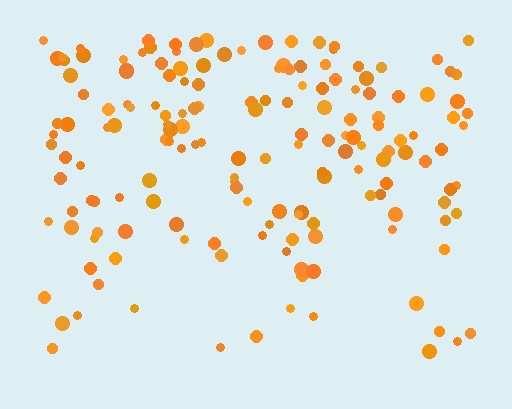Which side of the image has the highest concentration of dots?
The top.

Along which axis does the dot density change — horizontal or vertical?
Vertical.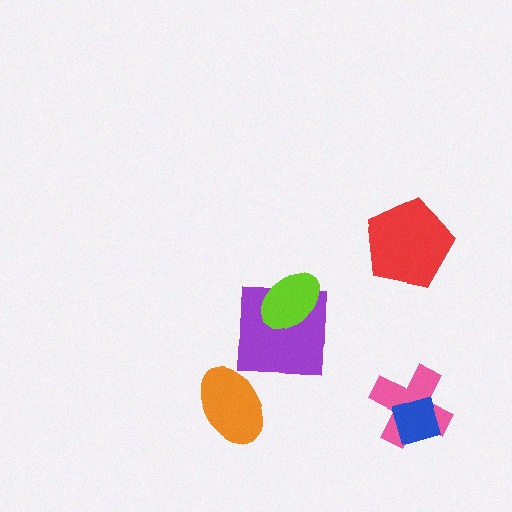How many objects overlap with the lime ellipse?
1 object overlaps with the lime ellipse.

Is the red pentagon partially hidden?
No, no other shape covers it.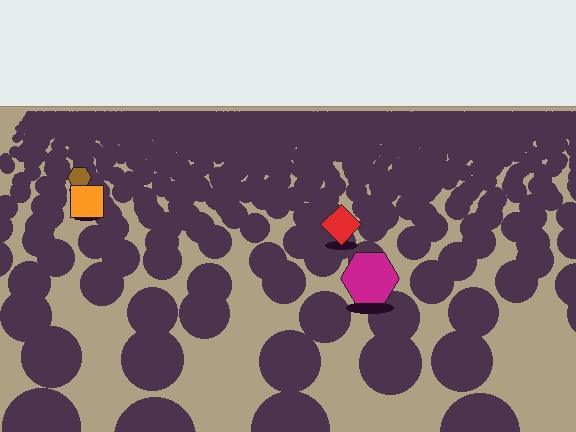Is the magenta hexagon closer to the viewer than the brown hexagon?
Yes. The magenta hexagon is closer — you can tell from the texture gradient: the ground texture is coarser near it.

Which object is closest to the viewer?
The magenta hexagon is closest. The texture marks near it are larger and more spread out.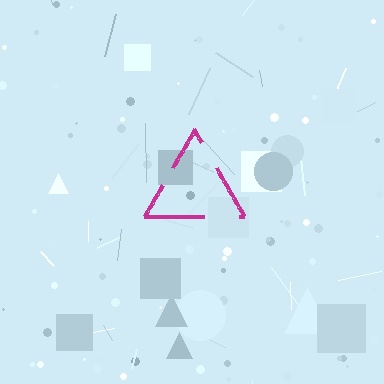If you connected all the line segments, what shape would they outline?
They would outline a triangle.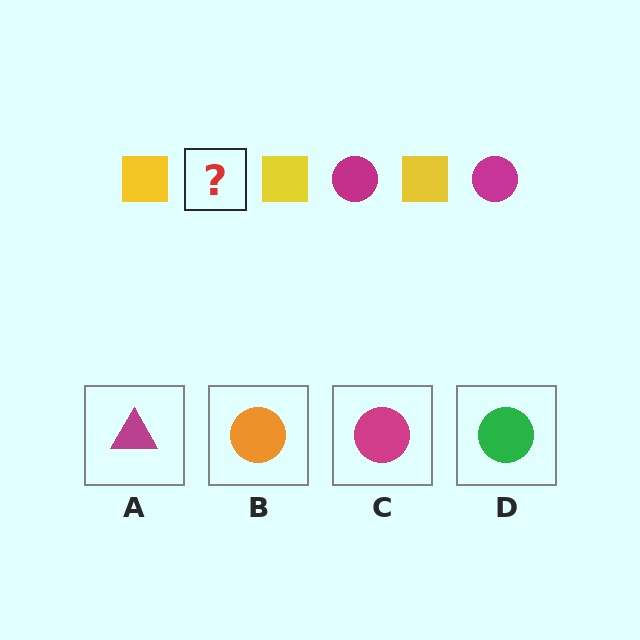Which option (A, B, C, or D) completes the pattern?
C.